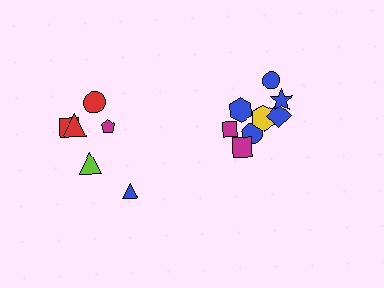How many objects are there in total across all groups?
There are 14 objects.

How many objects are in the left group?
There are 6 objects.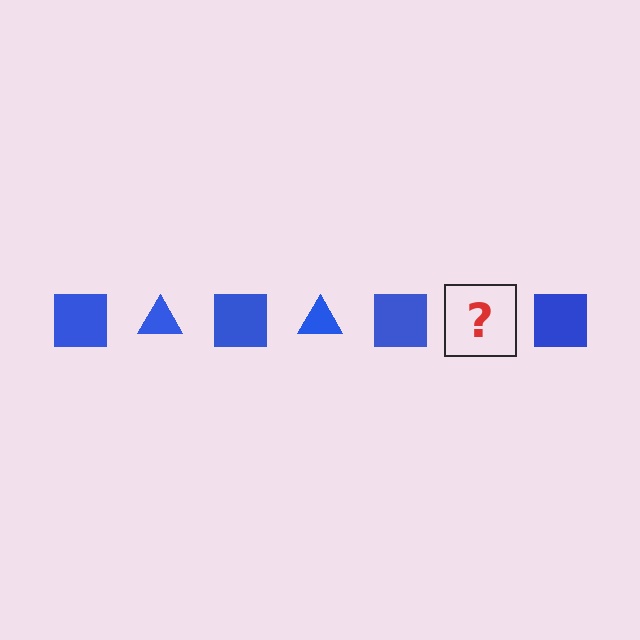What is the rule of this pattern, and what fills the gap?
The rule is that the pattern cycles through square, triangle shapes in blue. The gap should be filled with a blue triangle.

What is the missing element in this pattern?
The missing element is a blue triangle.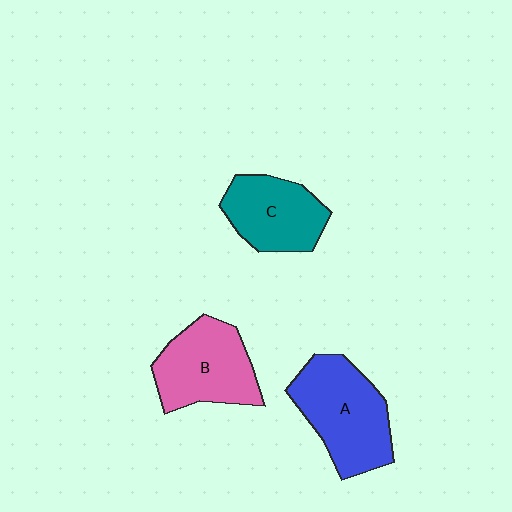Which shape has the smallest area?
Shape C (teal).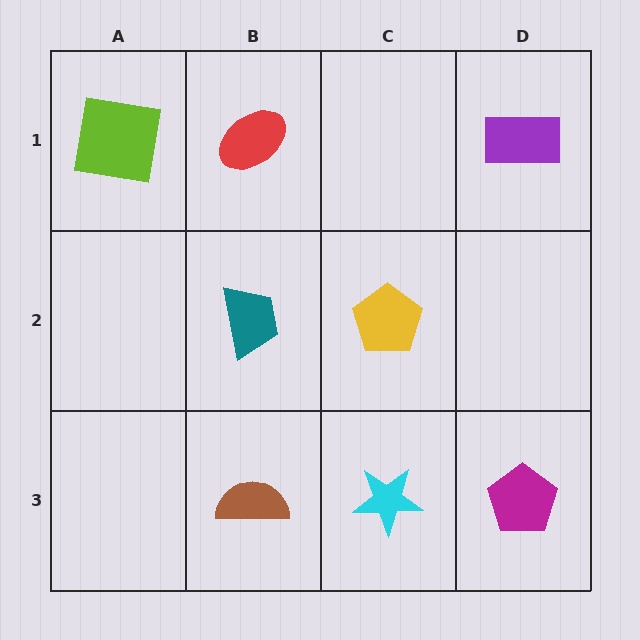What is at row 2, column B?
A teal trapezoid.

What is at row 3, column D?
A magenta pentagon.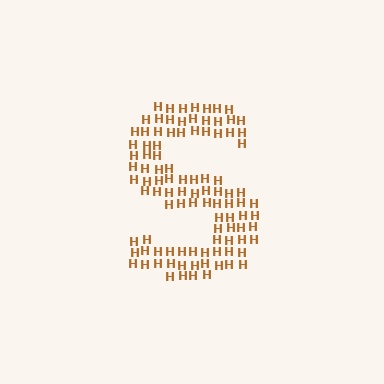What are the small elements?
The small elements are letter H's.